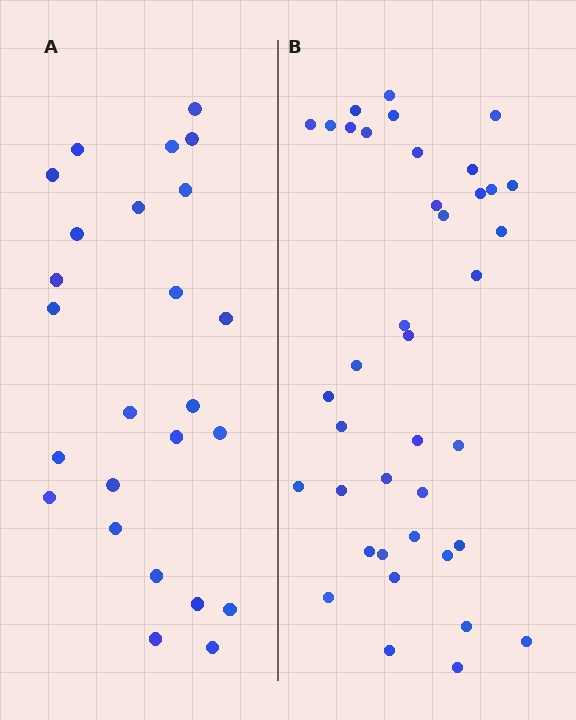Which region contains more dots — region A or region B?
Region B (the right region) has more dots.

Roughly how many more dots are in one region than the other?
Region B has approximately 15 more dots than region A.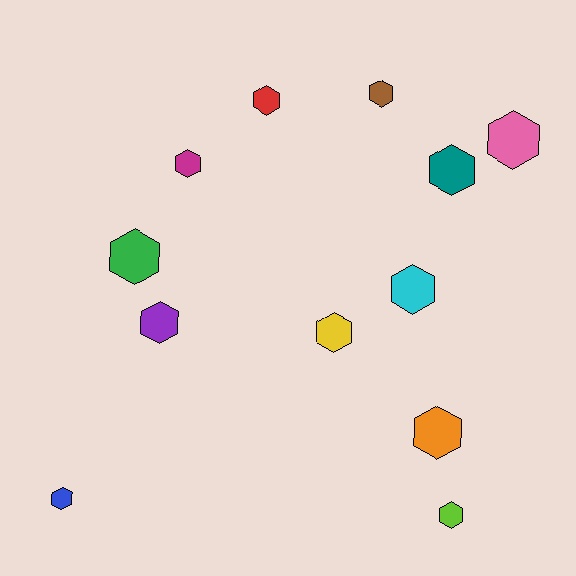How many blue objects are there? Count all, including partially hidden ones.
There is 1 blue object.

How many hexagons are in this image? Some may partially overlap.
There are 12 hexagons.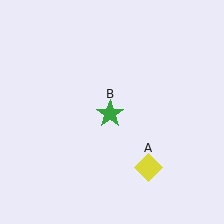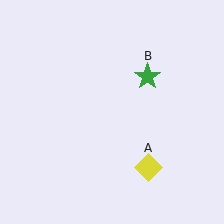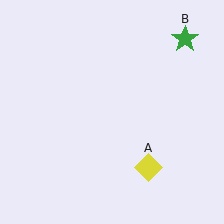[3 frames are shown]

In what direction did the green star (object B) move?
The green star (object B) moved up and to the right.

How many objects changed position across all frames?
1 object changed position: green star (object B).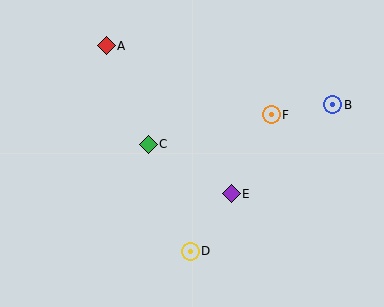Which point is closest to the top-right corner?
Point B is closest to the top-right corner.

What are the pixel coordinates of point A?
Point A is at (106, 46).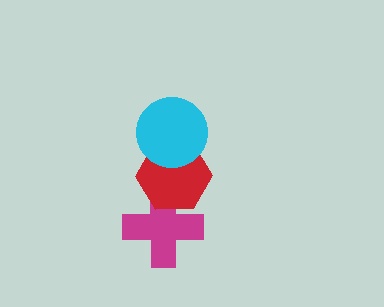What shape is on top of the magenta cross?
The red hexagon is on top of the magenta cross.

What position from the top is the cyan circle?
The cyan circle is 1st from the top.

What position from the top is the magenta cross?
The magenta cross is 3rd from the top.